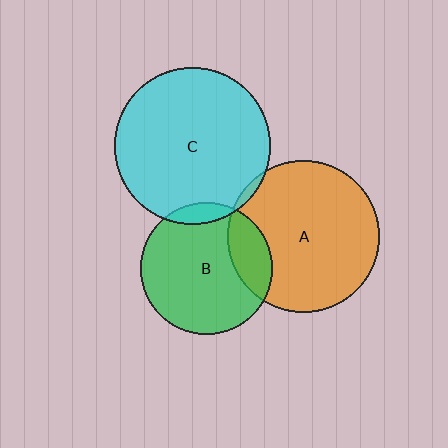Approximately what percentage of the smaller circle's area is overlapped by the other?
Approximately 5%.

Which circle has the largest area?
Circle C (cyan).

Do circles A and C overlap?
Yes.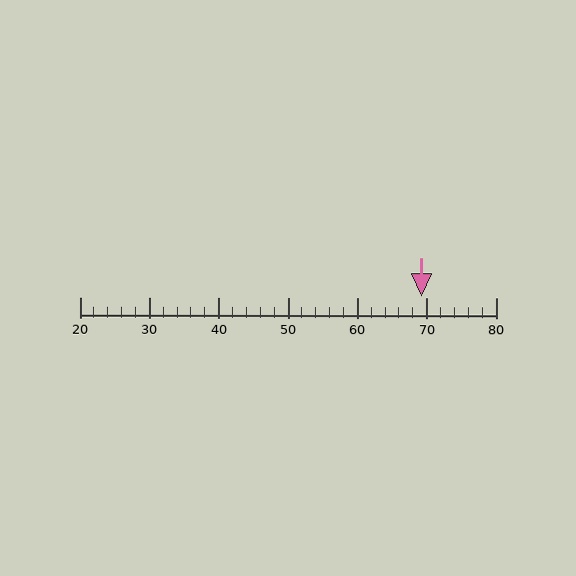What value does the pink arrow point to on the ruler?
The pink arrow points to approximately 69.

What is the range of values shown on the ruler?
The ruler shows values from 20 to 80.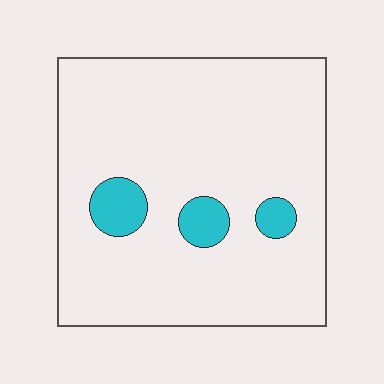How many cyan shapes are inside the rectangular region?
3.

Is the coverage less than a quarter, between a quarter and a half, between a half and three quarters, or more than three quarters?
Less than a quarter.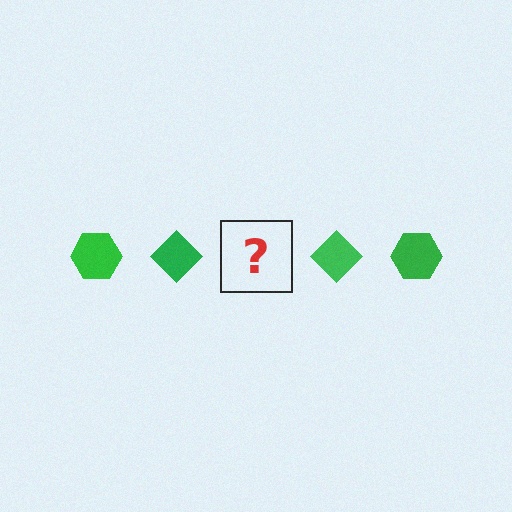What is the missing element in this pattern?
The missing element is a green hexagon.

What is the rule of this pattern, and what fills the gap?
The rule is that the pattern cycles through hexagon, diamond shapes in green. The gap should be filled with a green hexagon.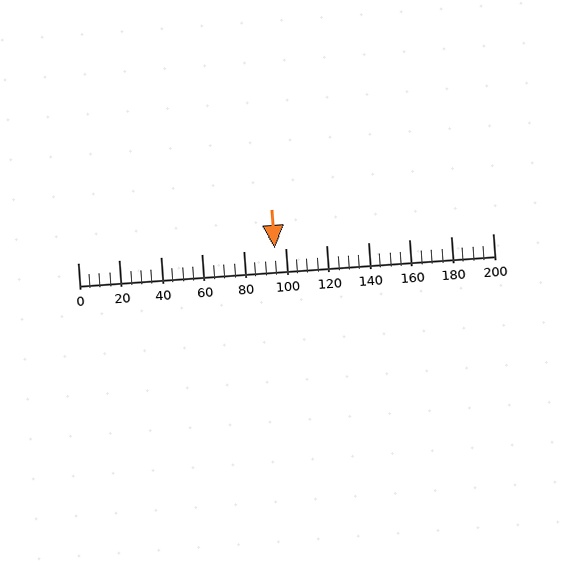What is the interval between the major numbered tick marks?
The major tick marks are spaced 20 units apart.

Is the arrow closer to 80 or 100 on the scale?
The arrow is closer to 100.